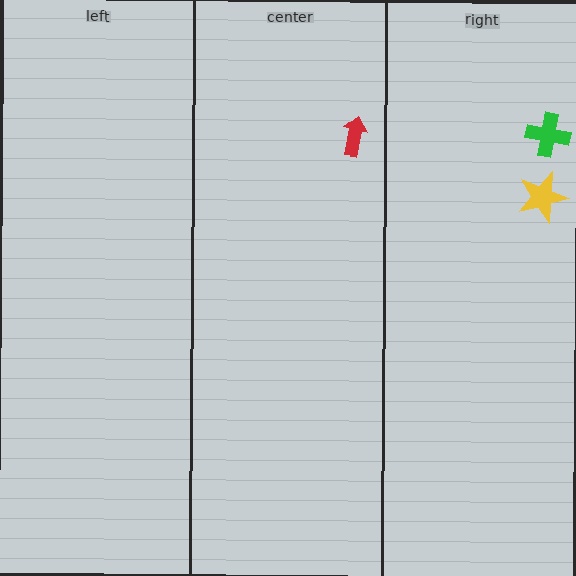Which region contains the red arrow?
The center region.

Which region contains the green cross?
The right region.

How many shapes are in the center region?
1.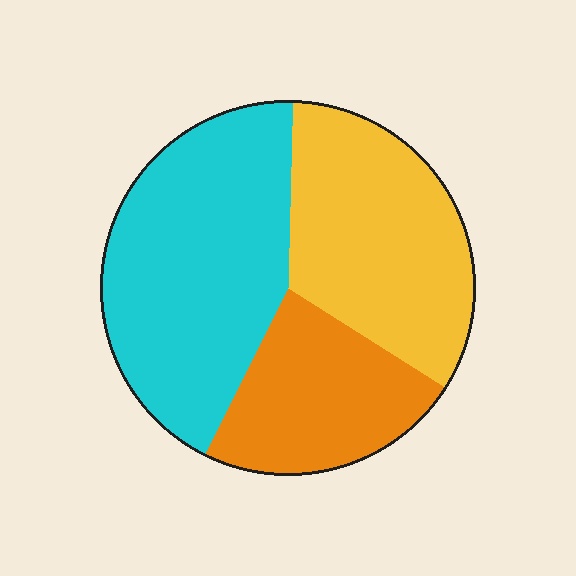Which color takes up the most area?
Cyan, at roughly 45%.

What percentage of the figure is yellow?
Yellow takes up between a quarter and a half of the figure.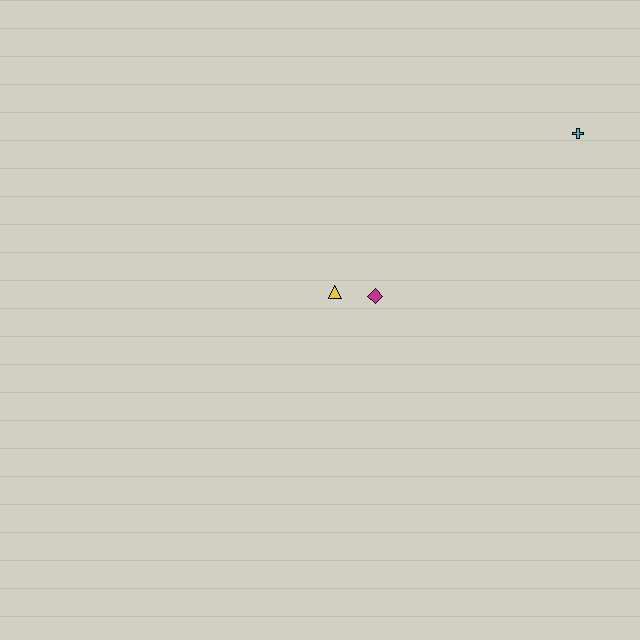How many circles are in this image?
There are no circles.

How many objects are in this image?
There are 3 objects.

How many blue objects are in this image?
There are no blue objects.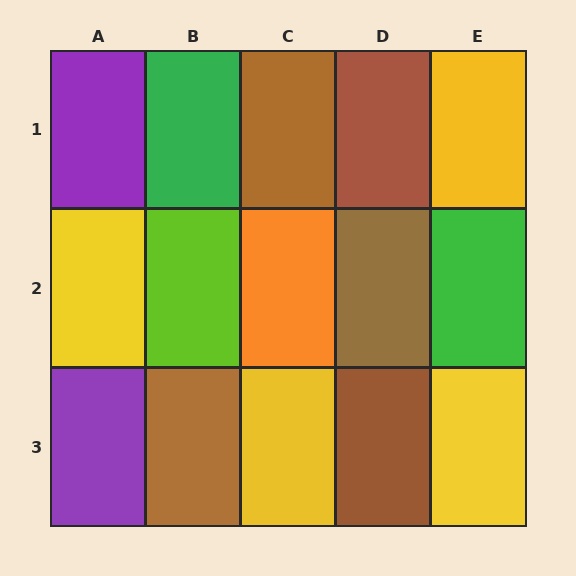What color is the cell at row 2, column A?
Yellow.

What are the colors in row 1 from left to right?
Purple, green, brown, brown, yellow.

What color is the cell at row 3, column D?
Brown.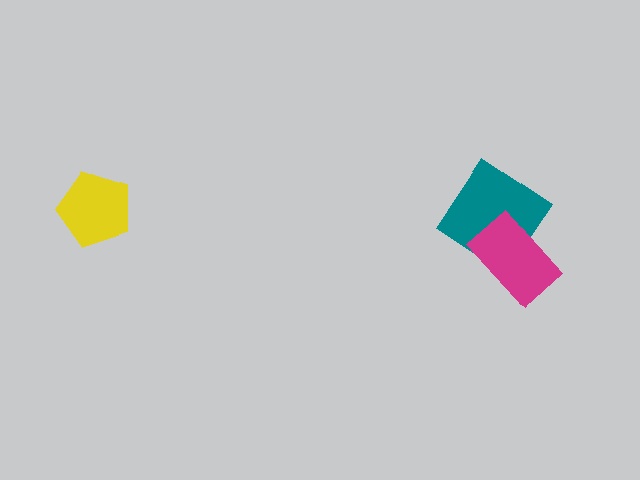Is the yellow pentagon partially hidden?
No, no other shape covers it.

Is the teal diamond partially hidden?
Yes, it is partially covered by another shape.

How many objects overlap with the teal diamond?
1 object overlaps with the teal diamond.